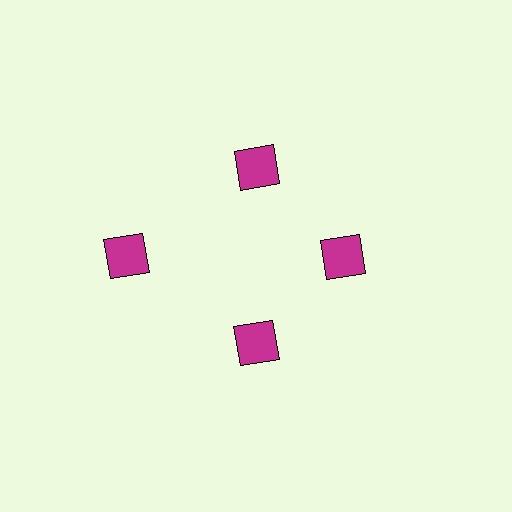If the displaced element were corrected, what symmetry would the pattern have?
It would have 4-fold rotational symmetry — the pattern would map onto itself every 90 degrees.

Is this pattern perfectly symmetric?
No. The 4 magenta squares are arranged in a ring, but one element near the 9 o'clock position is pushed outward from the center, breaking the 4-fold rotational symmetry.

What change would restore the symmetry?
The symmetry would be restored by moving it inward, back onto the ring so that all 4 squares sit at equal angles and equal distance from the center.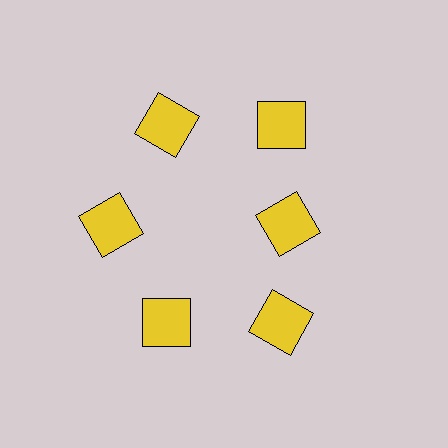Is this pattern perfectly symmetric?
No. The 6 yellow squares are arranged in a ring, but one element near the 3 o'clock position is pulled inward toward the center, breaking the 6-fold rotational symmetry.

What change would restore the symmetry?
The symmetry would be restored by moving it outward, back onto the ring so that all 6 squares sit at equal angles and equal distance from the center.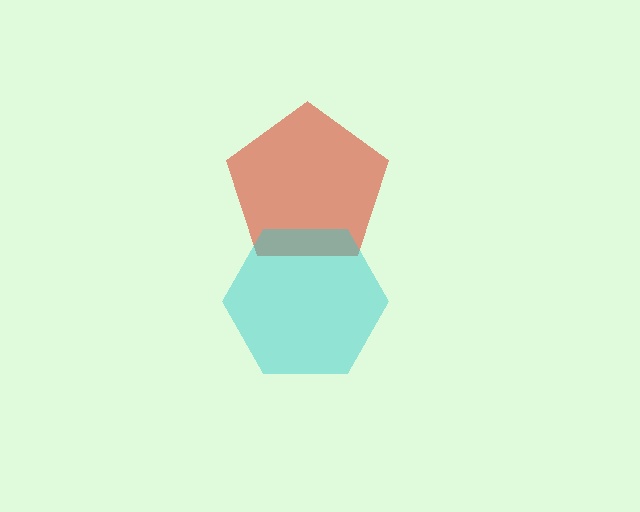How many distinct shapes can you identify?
There are 2 distinct shapes: a red pentagon, a cyan hexagon.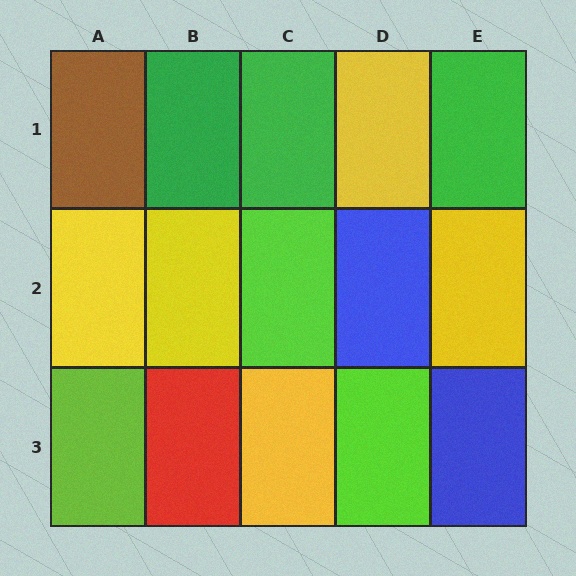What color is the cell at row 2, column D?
Blue.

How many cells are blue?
2 cells are blue.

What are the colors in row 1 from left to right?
Brown, green, green, yellow, green.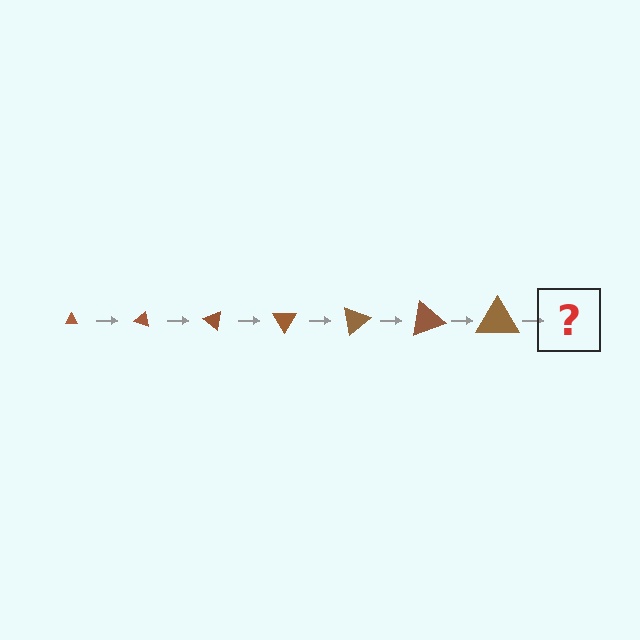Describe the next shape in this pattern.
It should be a triangle, larger than the previous one and rotated 140 degrees from the start.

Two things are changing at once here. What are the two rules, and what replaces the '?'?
The two rules are that the triangle grows larger each step and it rotates 20 degrees each step. The '?' should be a triangle, larger than the previous one and rotated 140 degrees from the start.